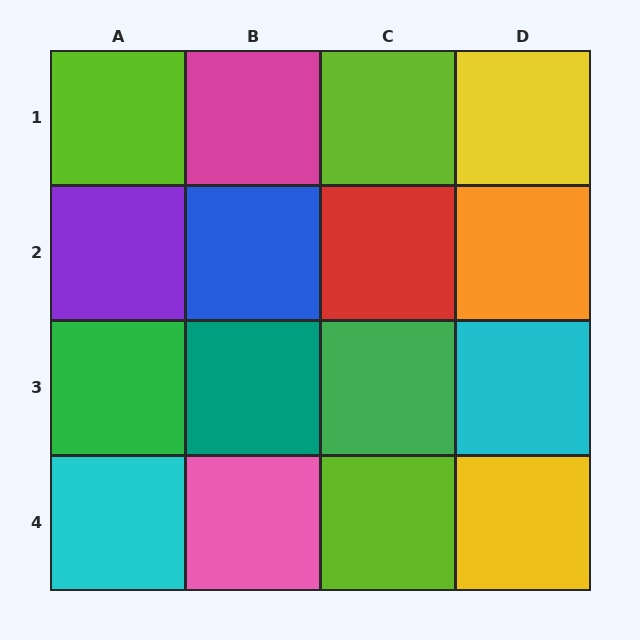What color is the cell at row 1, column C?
Lime.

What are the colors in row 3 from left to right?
Green, teal, green, cyan.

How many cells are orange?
1 cell is orange.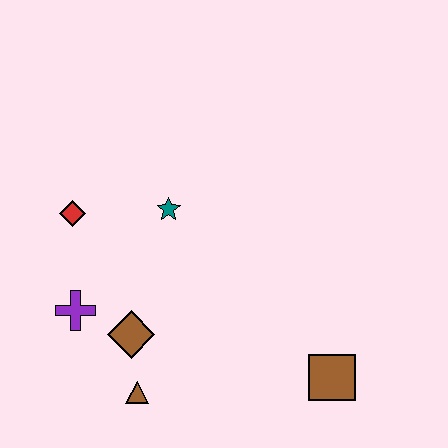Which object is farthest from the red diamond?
The brown square is farthest from the red diamond.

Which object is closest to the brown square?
The brown triangle is closest to the brown square.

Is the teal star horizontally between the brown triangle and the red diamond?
No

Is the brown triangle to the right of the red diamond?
Yes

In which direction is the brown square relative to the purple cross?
The brown square is to the right of the purple cross.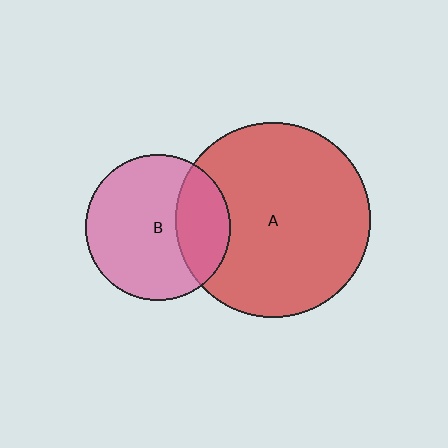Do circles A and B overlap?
Yes.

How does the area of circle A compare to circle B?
Approximately 1.8 times.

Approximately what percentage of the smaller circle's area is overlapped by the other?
Approximately 30%.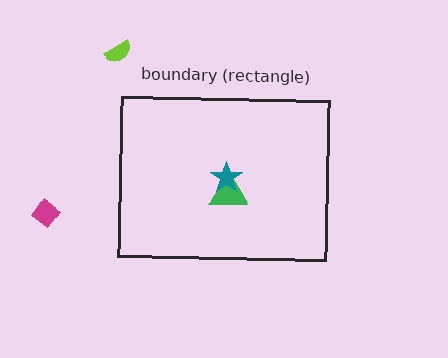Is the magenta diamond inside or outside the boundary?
Outside.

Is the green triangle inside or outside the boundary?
Inside.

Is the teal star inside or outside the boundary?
Inside.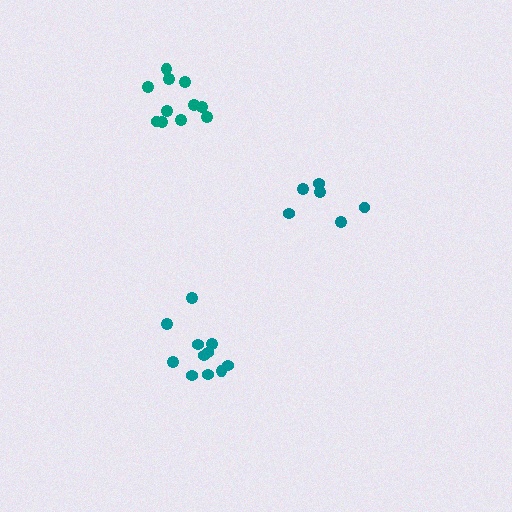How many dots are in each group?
Group 1: 6 dots, Group 2: 11 dots, Group 3: 11 dots (28 total).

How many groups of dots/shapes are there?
There are 3 groups.